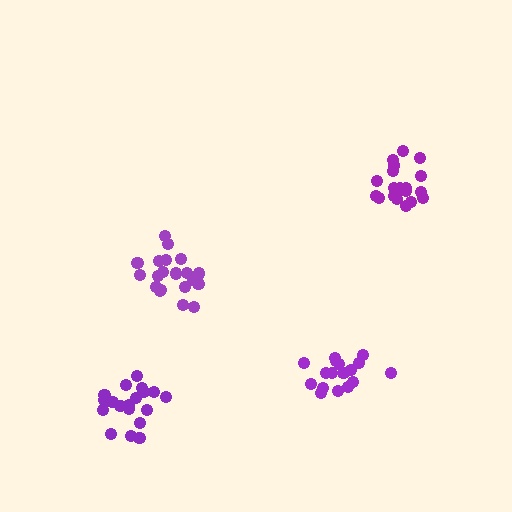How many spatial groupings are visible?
There are 4 spatial groupings.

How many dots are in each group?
Group 1: 20 dots, Group 2: 19 dots, Group 3: 17 dots, Group 4: 19 dots (75 total).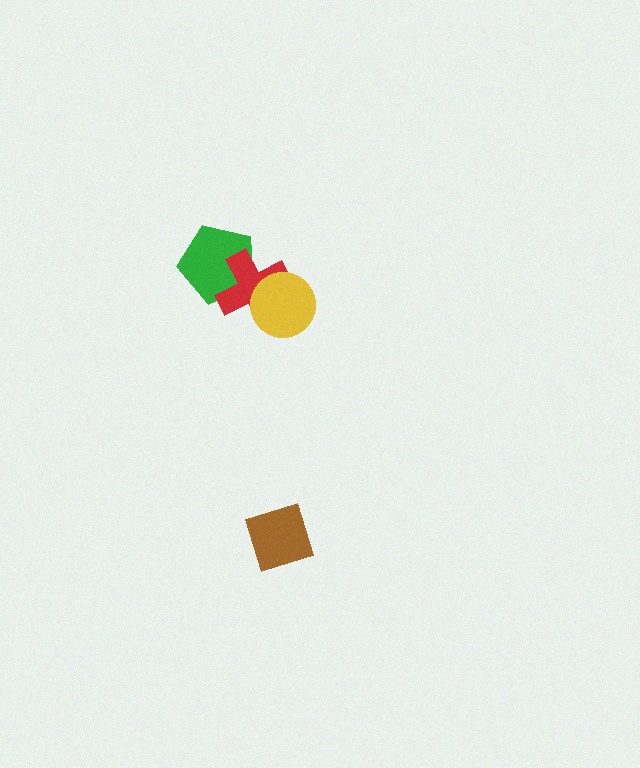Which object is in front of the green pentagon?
The red cross is in front of the green pentagon.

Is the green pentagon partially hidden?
Yes, it is partially covered by another shape.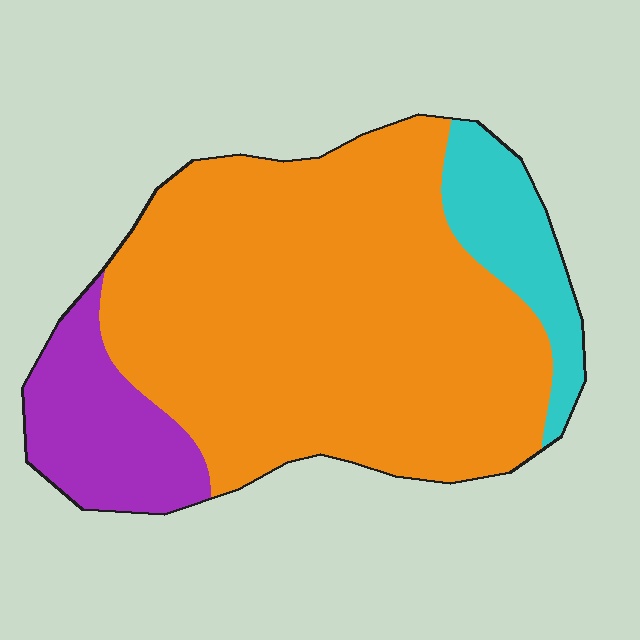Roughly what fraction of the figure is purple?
Purple takes up about one sixth (1/6) of the figure.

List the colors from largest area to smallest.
From largest to smallest: orange, purple, cyan.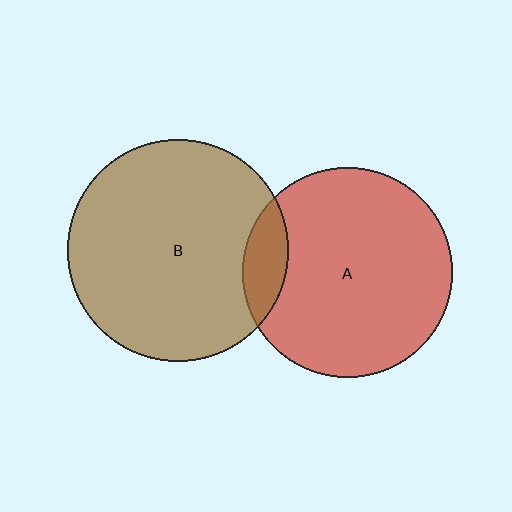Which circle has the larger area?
Circle B (brown).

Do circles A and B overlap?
Yes.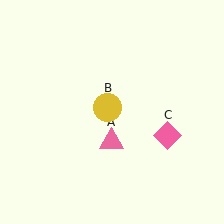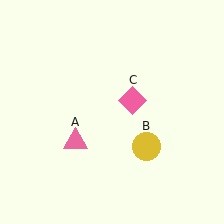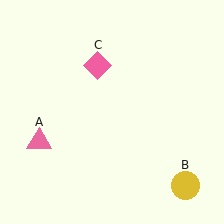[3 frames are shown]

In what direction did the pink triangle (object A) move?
The pink triangle (object A) moved left.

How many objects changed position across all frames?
3 objects changed position: pink triangle (object A), yellow circle (object B), pink diamond (object C).